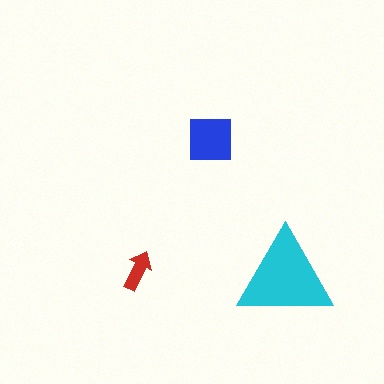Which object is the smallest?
The red arrow.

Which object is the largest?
The cyan triangle.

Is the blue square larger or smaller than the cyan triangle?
Smaller.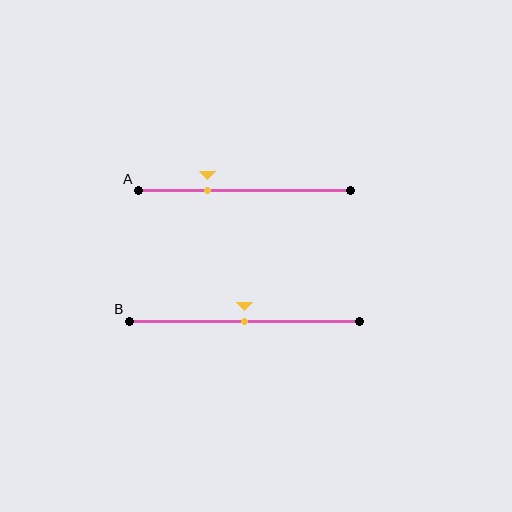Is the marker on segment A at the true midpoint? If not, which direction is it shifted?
No, the marker on segment A is shifted to the left by about 18% of the segment length.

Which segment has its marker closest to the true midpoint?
Segment B has its marker closest to the true midpoint.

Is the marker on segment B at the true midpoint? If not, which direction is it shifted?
Yes, the marker on segment B is at the true midpoint.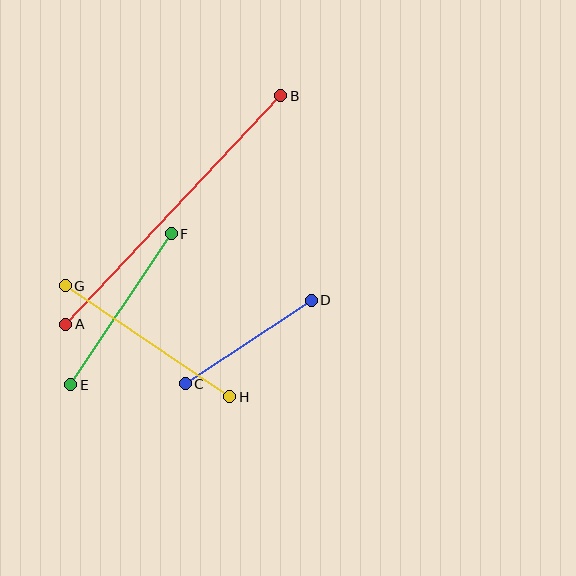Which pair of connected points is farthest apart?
Points A and B are farthest apart.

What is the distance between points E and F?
The distance is approximately 182 pixels.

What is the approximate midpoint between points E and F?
The midpoint is at approximately (121, 309) pixels.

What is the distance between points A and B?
The distance is approximately 314 pixels.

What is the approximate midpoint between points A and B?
The midpoint is at approximately (173, 210) pixels.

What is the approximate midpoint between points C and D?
The midpoint is at approximately (248, 342) pixels.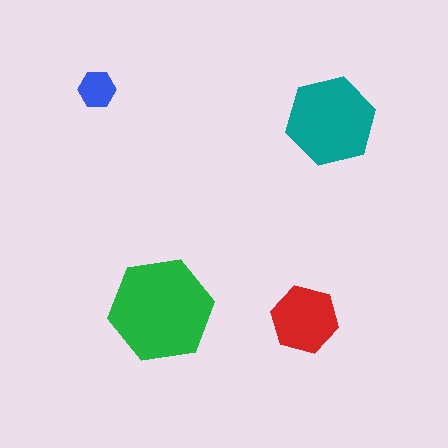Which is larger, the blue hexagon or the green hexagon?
The green one.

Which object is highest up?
The blue hexagon is topmost.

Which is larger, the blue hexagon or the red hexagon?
The red one.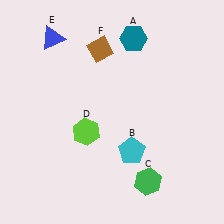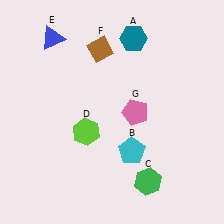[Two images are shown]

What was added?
A pink pentagon (G) was added in Image 2.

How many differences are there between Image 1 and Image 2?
There is 1 difference between the two images.